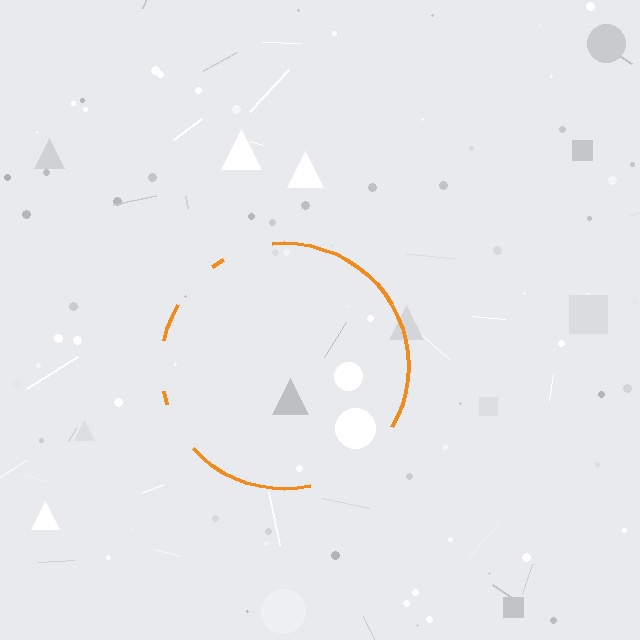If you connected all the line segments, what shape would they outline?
They would outline a circle.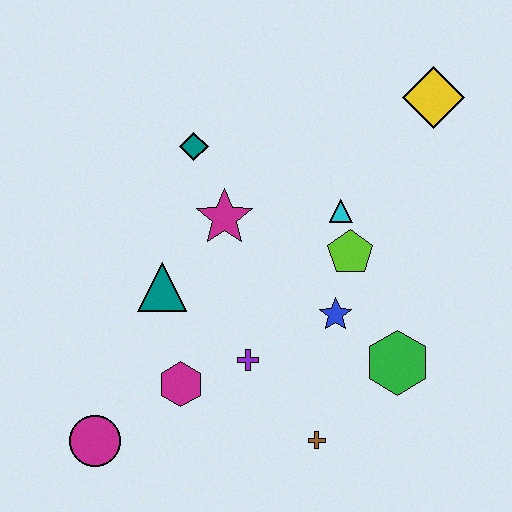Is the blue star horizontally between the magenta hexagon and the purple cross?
No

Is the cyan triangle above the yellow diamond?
No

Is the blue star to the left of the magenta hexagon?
No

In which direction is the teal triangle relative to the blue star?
The teal triangle is to the left of the blue star.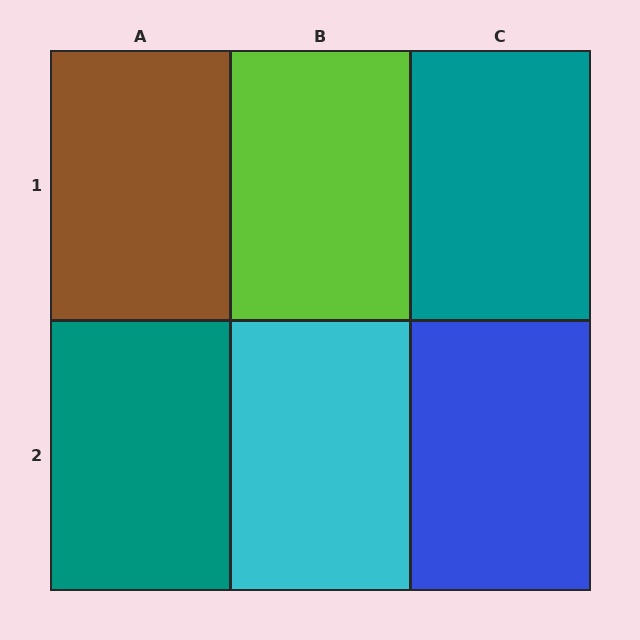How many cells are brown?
1 cell is brown.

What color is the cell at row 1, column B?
Lime.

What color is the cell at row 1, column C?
Teal.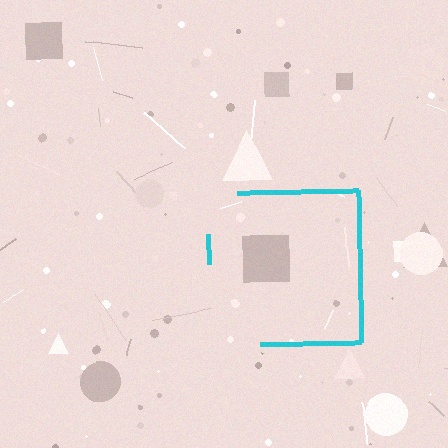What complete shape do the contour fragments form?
The contour fragments form a square.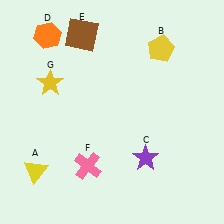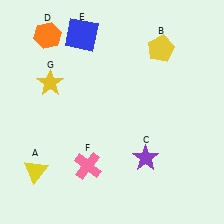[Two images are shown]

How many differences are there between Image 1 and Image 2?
There is 1 difference between the two images.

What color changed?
The square (E) changed from brown in Image 1 to blue in Image 2.